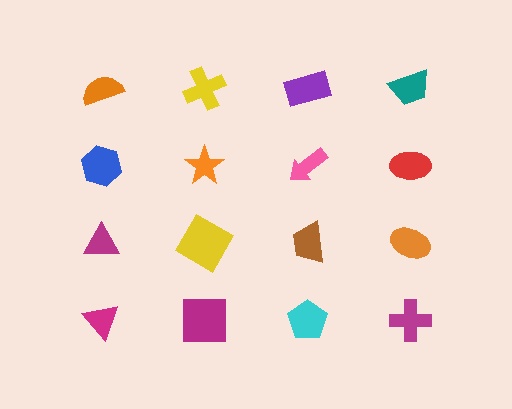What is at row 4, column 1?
A magenta triangle.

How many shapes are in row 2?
4 shapes.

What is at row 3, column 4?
An orange ellipse.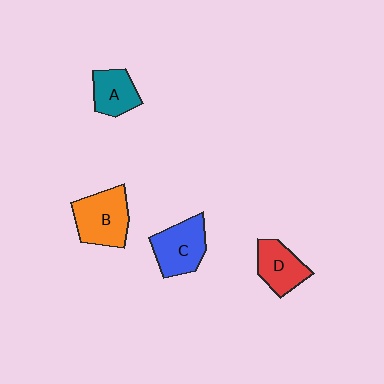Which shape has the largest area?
Shape B (orange).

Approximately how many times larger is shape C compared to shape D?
Approximately 1.2 times.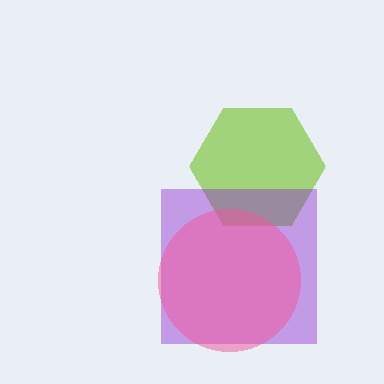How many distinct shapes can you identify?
There are 3 distinct shapes: a lime hexagon, a purple square, a pink circle.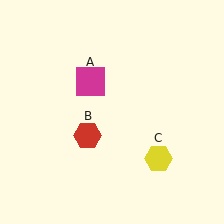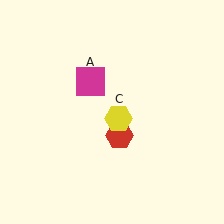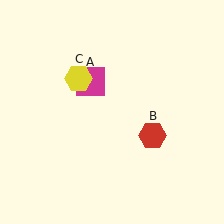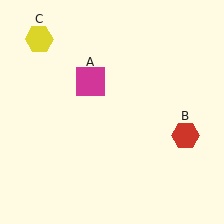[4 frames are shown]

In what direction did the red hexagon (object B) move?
The red hexagon (object B) moved right.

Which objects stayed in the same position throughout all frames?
Magenta square (object A) remained stationary.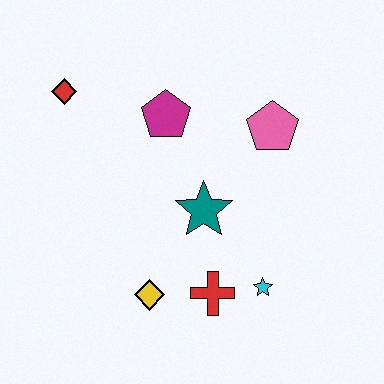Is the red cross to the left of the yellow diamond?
No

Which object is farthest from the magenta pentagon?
The cyan star is farthest from the magenta pentagon.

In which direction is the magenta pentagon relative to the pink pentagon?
The magenta pentagon is to the left of the pink pentagon.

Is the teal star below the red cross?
No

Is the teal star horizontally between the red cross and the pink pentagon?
No